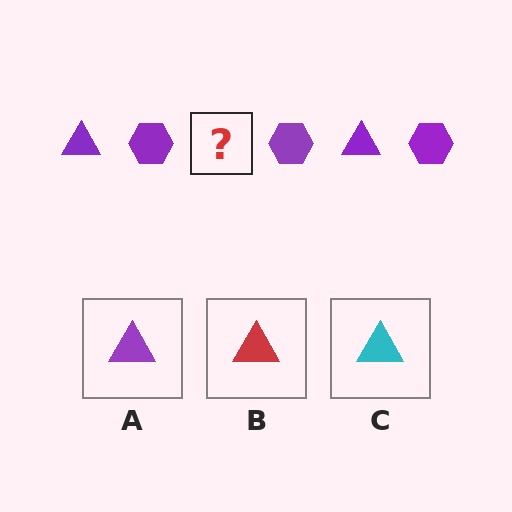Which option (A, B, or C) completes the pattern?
A.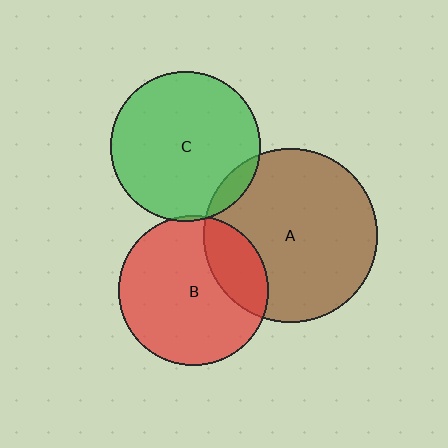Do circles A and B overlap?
Yes.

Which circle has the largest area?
Circle A (brown).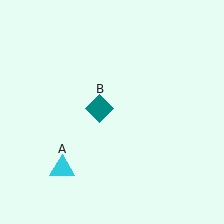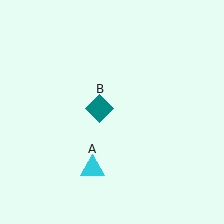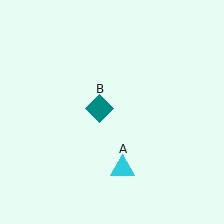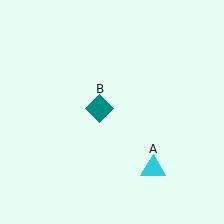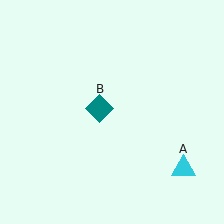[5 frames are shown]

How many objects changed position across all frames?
1 object changed position: cyan triangle (object A).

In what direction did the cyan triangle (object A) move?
The cyan triangle (object A) moved right.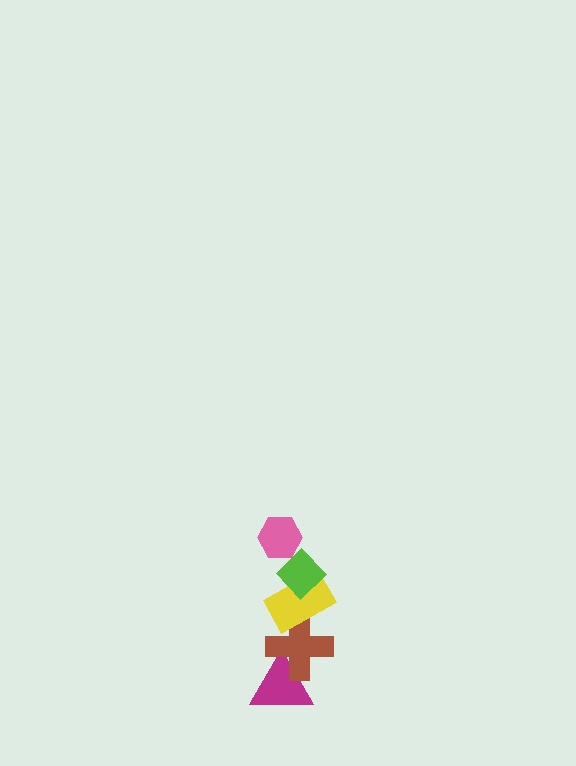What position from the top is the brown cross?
The brown cross is 4th from the top.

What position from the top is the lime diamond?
The lime diamond is 2nd from the top.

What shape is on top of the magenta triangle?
The brown cross is on top of the magenta triangle.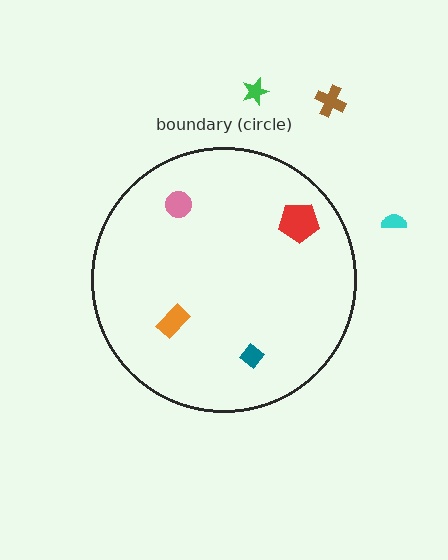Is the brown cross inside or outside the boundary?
Outside.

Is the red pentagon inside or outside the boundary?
Inside.